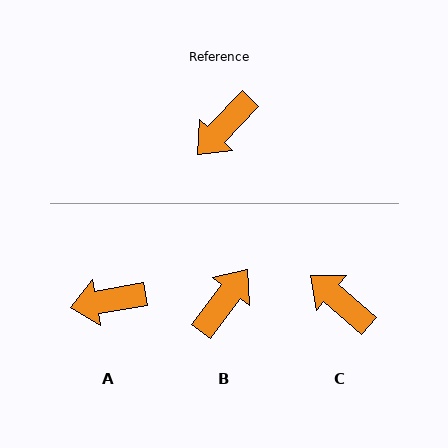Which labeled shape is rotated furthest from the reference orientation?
B, about 173 degrees away.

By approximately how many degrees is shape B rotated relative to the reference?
Approximately 173 degrees clockwise.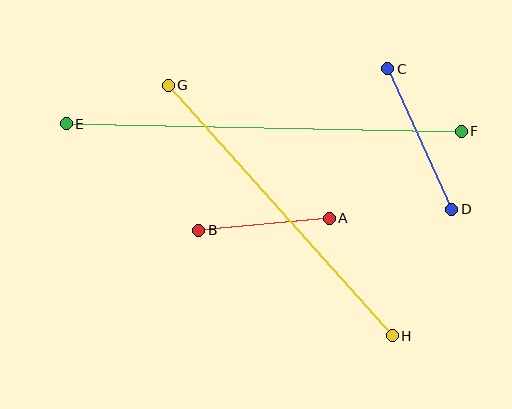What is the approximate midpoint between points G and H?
The midpoint is at approximately (280, 211) pixels.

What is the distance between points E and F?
The distance is approximately 395 pixels.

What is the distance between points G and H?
The distance is approximately 336 pixels.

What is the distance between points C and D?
The distance is approximately 154 pixels.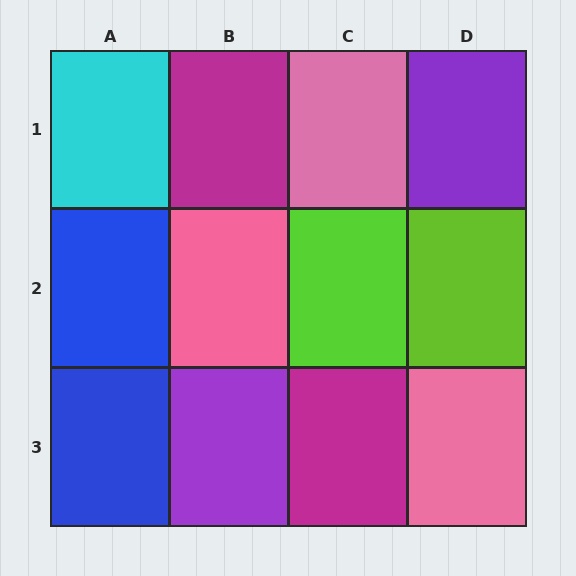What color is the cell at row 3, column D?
Pink.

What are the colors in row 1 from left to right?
Cyan, magenta, pink, purple.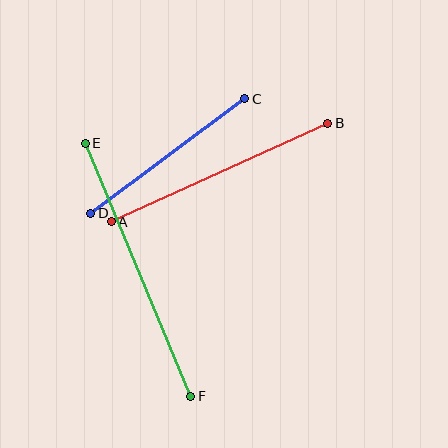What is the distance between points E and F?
The distance is approximately 274 pixels.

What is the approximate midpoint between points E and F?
The midpoint is at approximately (138, 270) pixels.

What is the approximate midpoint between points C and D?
The midpoint is at approximately (168, 156) pixels.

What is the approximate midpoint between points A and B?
The midpoint is at approximately (220, 172) pixels.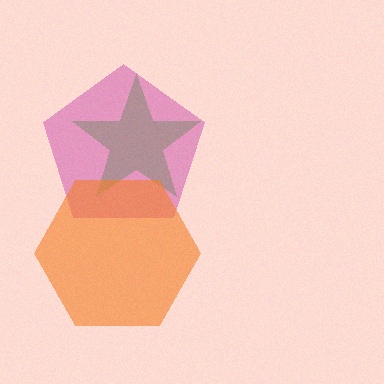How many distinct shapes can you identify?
There are 3 distinct shapes: a green star, a magenta pentagon, an orange hexagon.